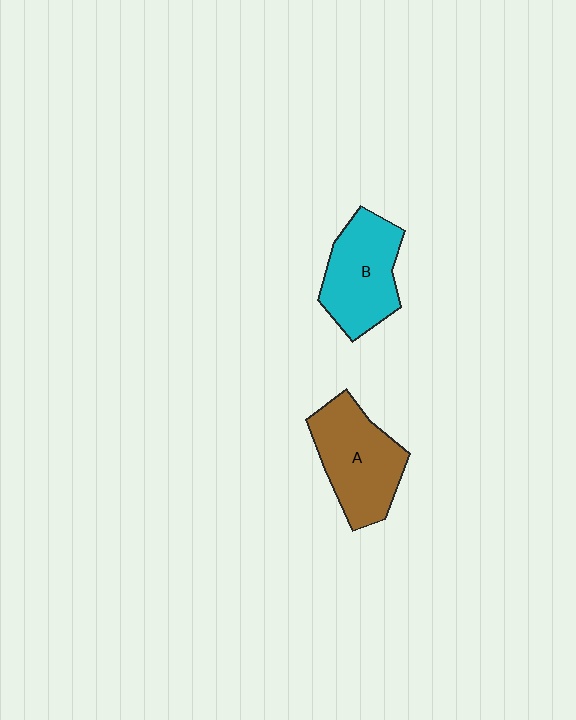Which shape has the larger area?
Shape A (brown).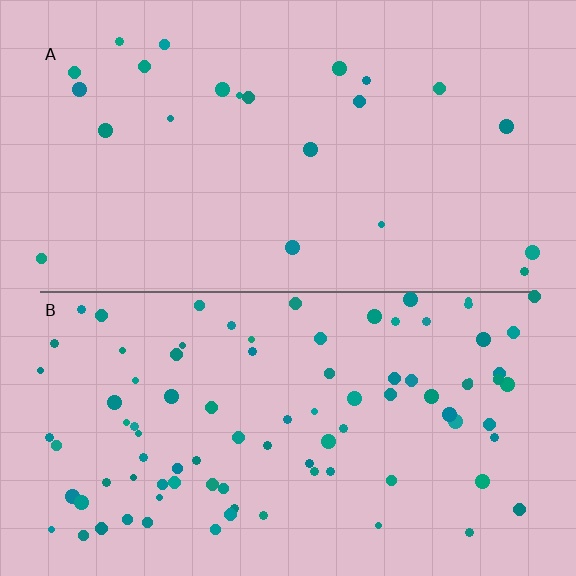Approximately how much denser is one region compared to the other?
Approximately 4.0× — region B over region A.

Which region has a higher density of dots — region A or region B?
B (the bottom).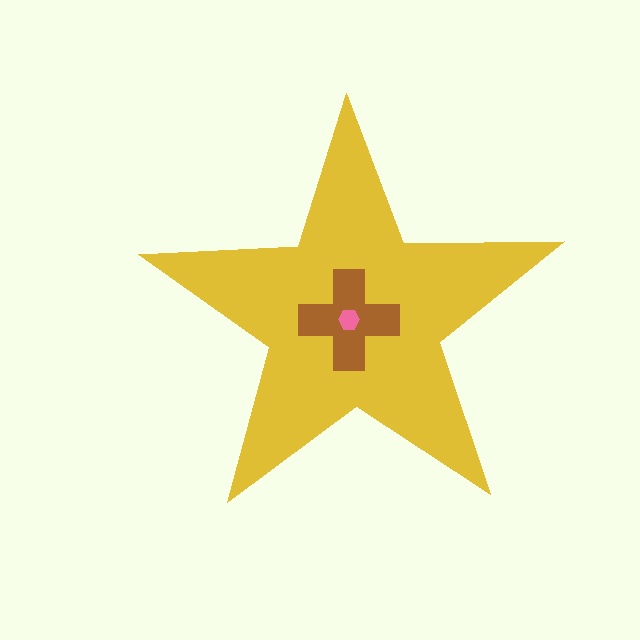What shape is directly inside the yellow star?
The brown cross.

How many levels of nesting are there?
3.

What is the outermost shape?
The yellow star.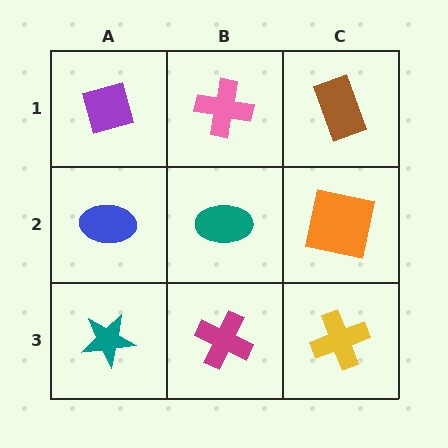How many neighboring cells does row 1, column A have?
2.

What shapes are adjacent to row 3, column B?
A teal ellipse (row 2, column B), a teal star (row 3, column A), a yellow cross (row 3, column C).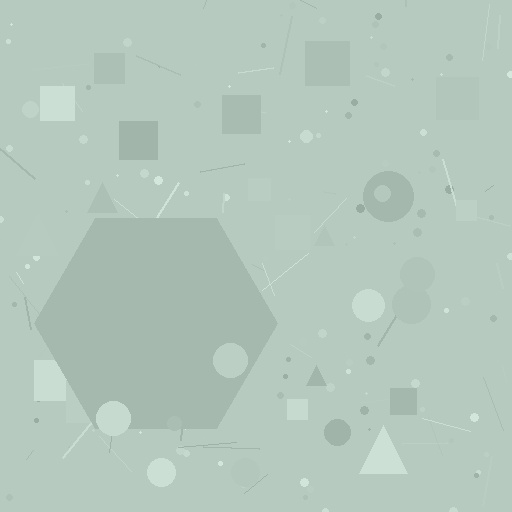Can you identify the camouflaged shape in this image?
The camouflaged shape is a hexagon.